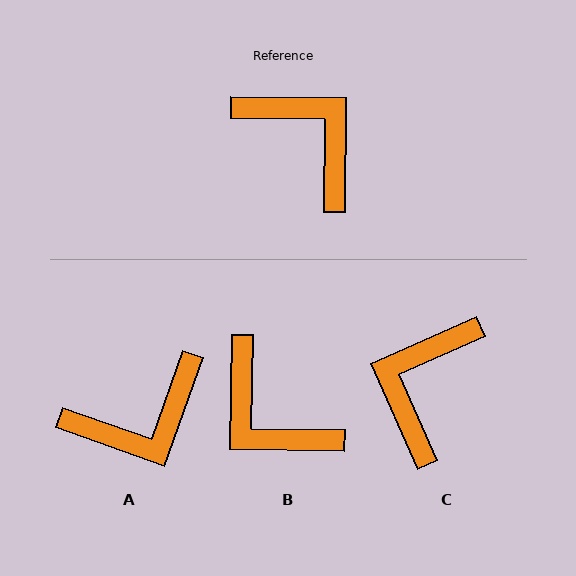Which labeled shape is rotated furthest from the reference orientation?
B, about 180 degrees away.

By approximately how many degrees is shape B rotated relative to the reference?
Approximately 180 degrees counter-clockwise.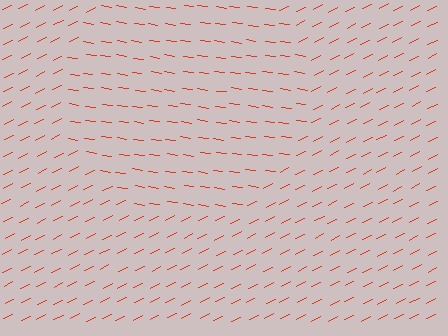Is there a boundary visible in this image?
Yes, there is a texture boundary formed by a change in line orientation.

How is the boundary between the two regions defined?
The boundary is defined purely by a change in line orientation (approximately 34 degrees difference). All lines are the same color and thickness.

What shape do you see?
I see a circle.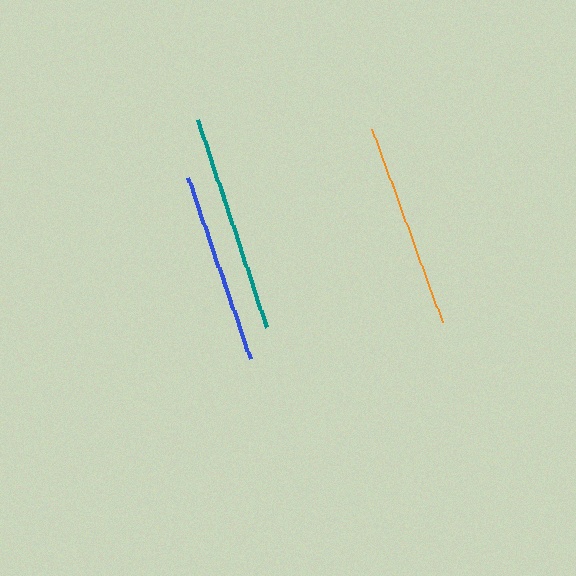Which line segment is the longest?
The teal line is the longest at approximately 219 pixels.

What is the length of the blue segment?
The blue segment is approximately 191 pixels long.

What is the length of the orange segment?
The orange segment is approximately 205 pixels long.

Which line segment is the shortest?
The blue line is the shortest at approximately 191 pixels.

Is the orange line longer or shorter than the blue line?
The orange line is longer than the blue line.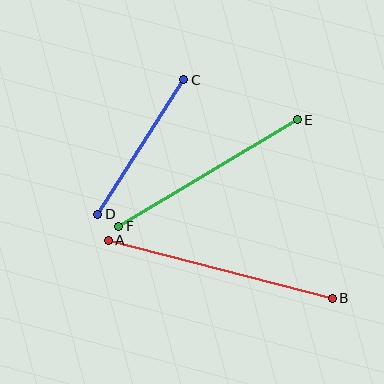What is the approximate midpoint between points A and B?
The midpoint is at approximately (220, 269) pixels.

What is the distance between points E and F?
The distance is approximately 208 pixels.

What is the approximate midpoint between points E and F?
The midpoint is at approximately (208, 173) pixels.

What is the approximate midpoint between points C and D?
The midpoint is at approximately (141, 147) pixels.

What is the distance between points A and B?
The distance is approximately 231 pixels.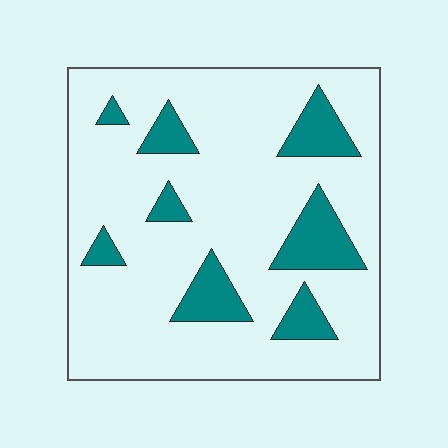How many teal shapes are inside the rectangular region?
8.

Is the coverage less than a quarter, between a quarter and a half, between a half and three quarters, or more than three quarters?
Less than a quarter.